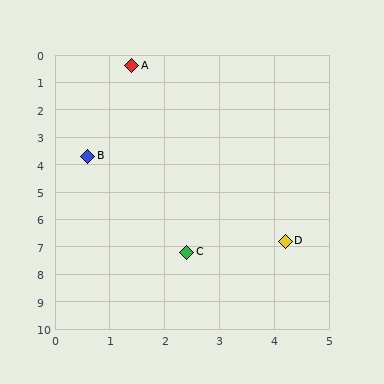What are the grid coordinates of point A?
Point A is at approximately (1.4, 0.4).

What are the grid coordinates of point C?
Point C is at approximately (2.4, 7.2).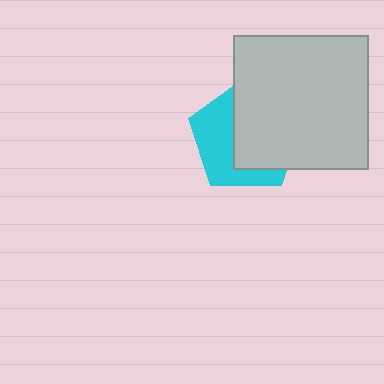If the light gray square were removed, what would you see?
You would see the complete cyan pentagon.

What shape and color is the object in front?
The object in front is a light gray square.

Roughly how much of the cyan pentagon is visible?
A small part of it is visible (roughly 44%).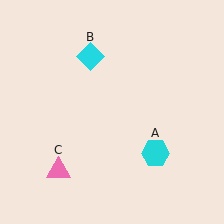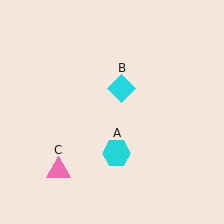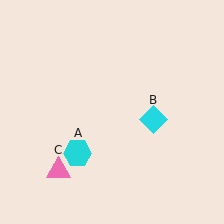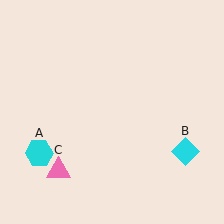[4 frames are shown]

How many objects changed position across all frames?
2 objects changed position: cyan hexagon (object A), cyan diamond (object B).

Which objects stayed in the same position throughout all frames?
Pink triangle (object C) remained stationary.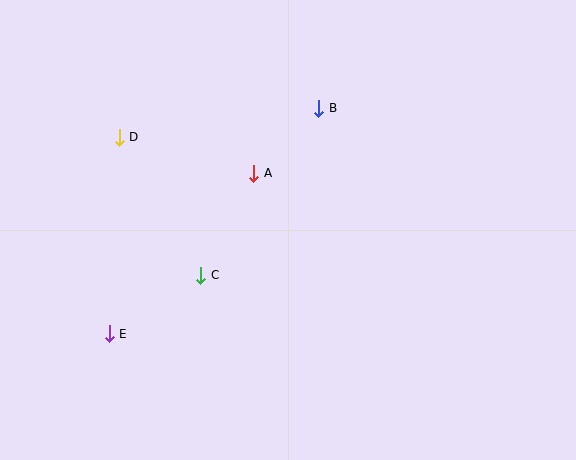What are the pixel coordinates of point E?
Point E is at (109, 334).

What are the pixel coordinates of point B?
Point B is at (319, 108).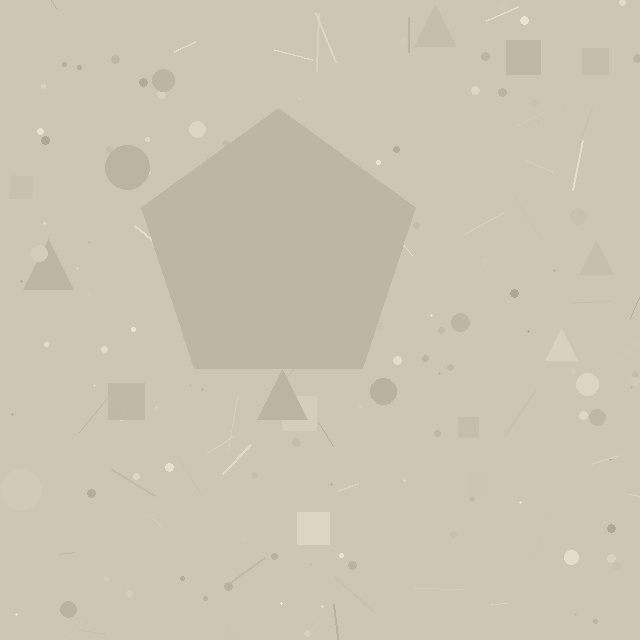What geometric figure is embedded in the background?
A pentagon is embedded in the background.